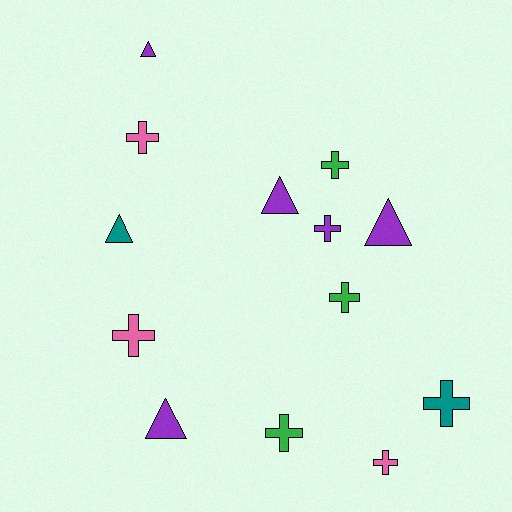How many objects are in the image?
There are 13 objects.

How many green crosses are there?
There are 3 green crosses.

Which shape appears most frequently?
Cross, with 8 objects.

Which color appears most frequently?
Purple, with 5 objects.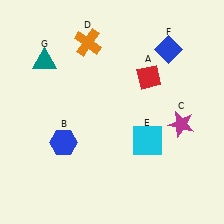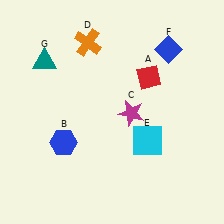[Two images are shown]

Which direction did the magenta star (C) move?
The magenta star (C) moved left.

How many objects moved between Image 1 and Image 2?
1 object moved between the two images.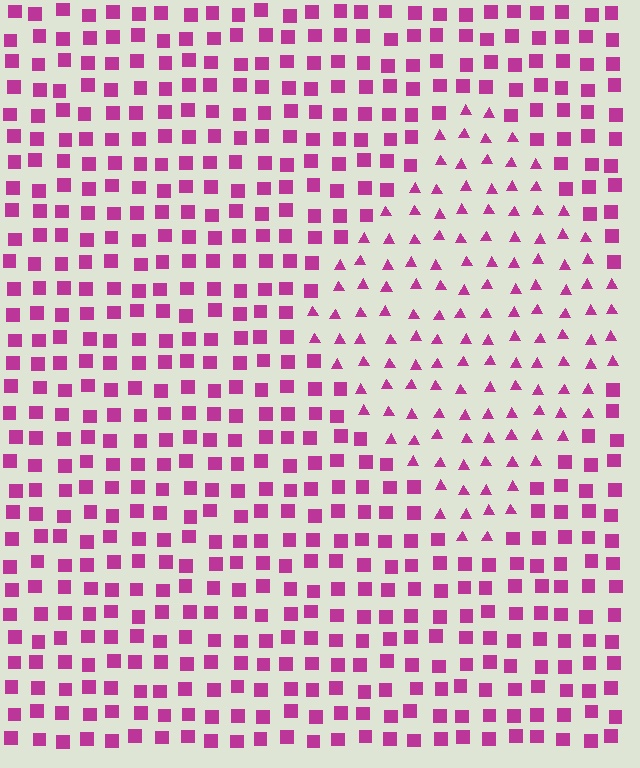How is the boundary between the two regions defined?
The boundary is defined by a change in element shape: triangles inside vs. squares outside. All elements share the same color and spacing.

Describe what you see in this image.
The image is filled with small magenta elements arranged in a uniform grid. A diamond-shaped region contains triangles, while the surrounding area contains squares. The boundary is defined purely by the change in element shape.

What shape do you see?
I see a diamond.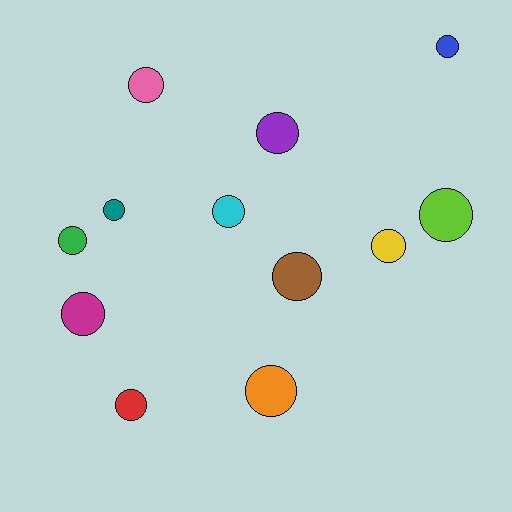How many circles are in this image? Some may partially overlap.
There are 12 circles.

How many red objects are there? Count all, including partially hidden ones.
There is 1 red object.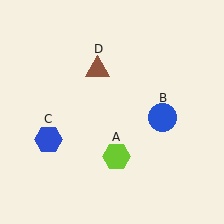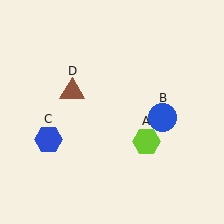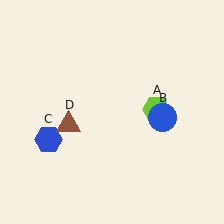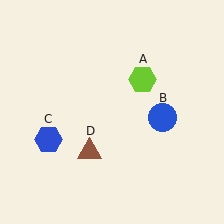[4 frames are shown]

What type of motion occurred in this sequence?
The lime hexagon (object A), brown triangle (object D) rotated counterclockwise around the center of the scene.